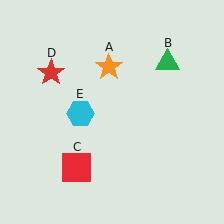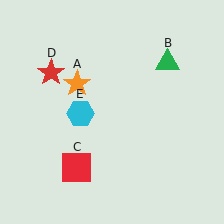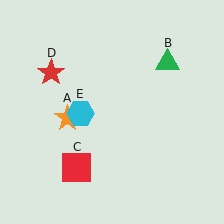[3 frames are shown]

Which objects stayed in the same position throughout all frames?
Green triangle (object B) and red square (object C) and red star (object D) and cyan hexagon (object E) remained stationary.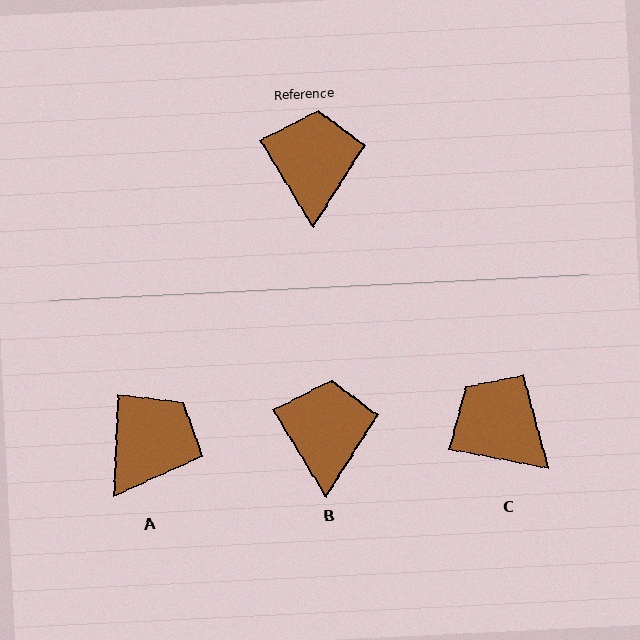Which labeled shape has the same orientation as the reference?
B.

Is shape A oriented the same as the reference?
No, it is off by about 34 degrees.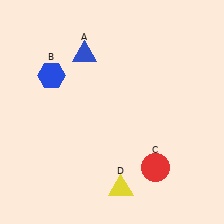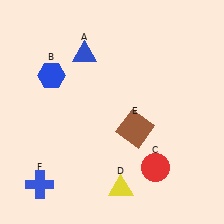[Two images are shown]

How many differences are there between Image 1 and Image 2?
There are 2 differences between the two images.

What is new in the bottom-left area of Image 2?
A blue cross (F) was added in the bottom-left area of Image 2.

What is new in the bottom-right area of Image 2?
A brown square (E) was added in the bottom-right area of Image 2.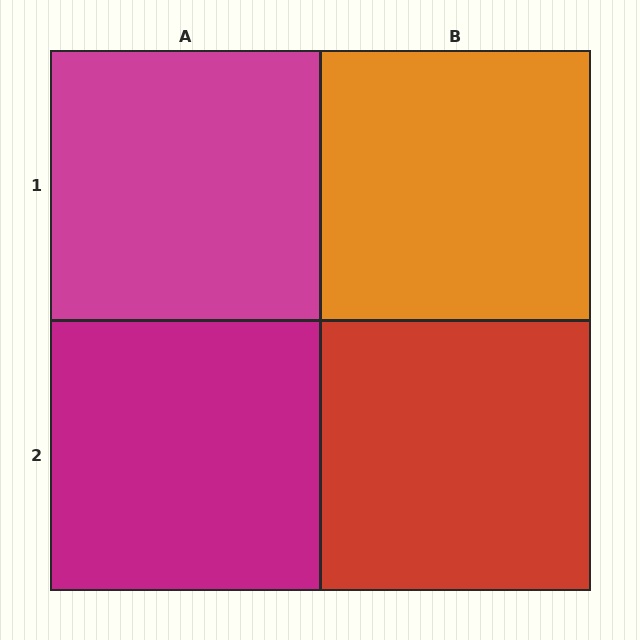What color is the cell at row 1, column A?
Magenta.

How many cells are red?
1 cell is red.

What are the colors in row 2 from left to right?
Magenta, red.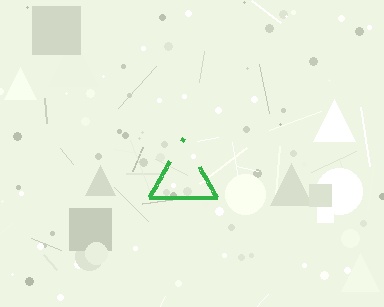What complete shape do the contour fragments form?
The contour fragments form a triangle.